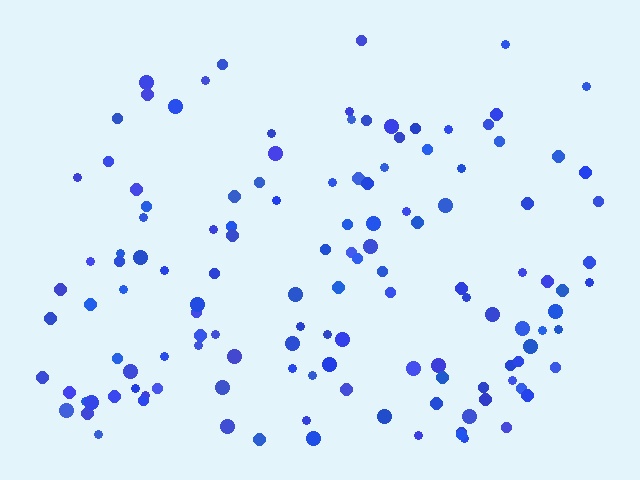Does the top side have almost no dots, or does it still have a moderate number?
Still a moderate number, just noticeably fewer than the bottom.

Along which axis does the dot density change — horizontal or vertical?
Vertical.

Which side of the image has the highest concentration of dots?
The bottom.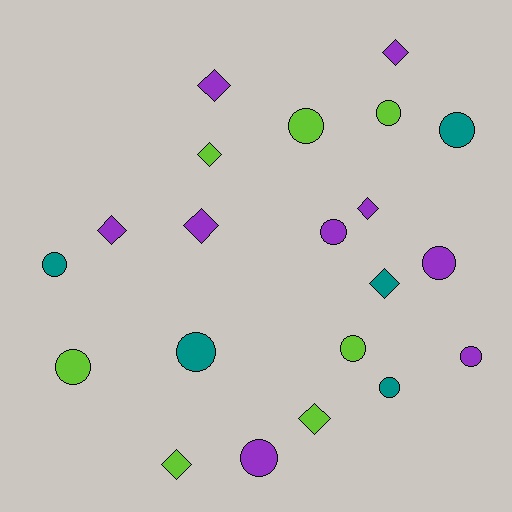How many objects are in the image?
There are 21 objects.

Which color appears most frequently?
Purple, with 9 objects.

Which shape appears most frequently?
Circle, with 12 objects.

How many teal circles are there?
There are 4 teal circles.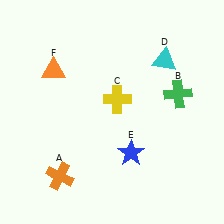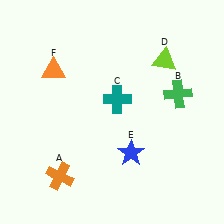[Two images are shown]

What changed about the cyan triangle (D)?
In Image 1, D is cyan. In Image 2, it changed to lime.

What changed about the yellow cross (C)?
In Image 1, C is yellow. In Image 2, it changed to teal.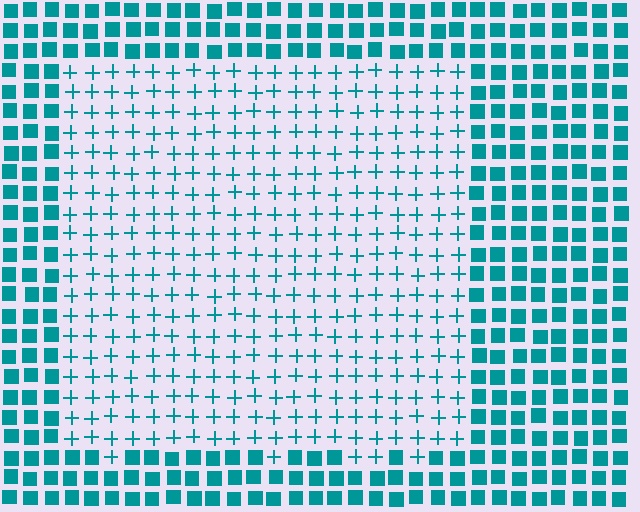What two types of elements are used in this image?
The image uses plus signs inside the rectangle region and squares outside it.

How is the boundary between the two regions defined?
The boundary is defined by a change in element shape: plus signs inside vs. squares outside. All elements share the same color and spacing.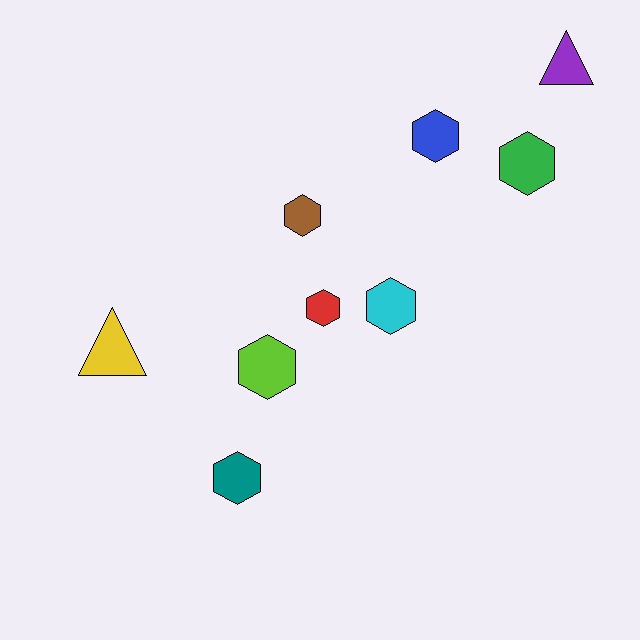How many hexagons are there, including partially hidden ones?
There are 7 hexagons.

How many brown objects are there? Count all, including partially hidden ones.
There is 1 brown object.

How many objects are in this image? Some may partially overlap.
There are 9 objects.